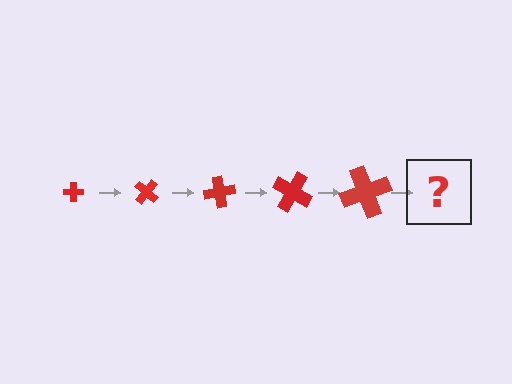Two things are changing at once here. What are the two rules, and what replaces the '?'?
The two rules are that the cross grows larger each step and it rotates 40 degrees each step. The '?' should be a cross, larger than the previous one and rotated 200 degrees from the start.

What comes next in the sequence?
The next element should be a cross, larger than the previous one and rotated 200 degrees from the start.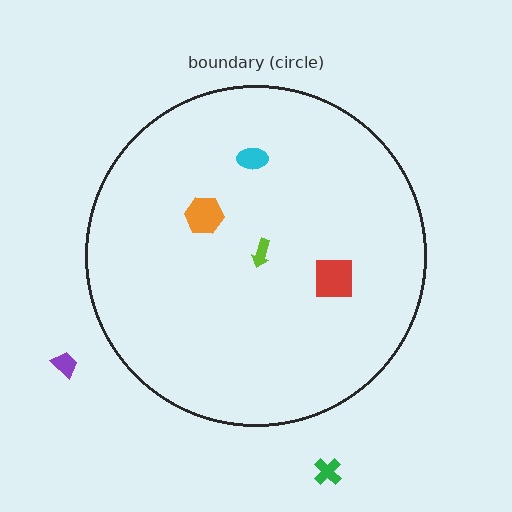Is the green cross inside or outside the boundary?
Outside.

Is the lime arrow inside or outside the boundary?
Inside.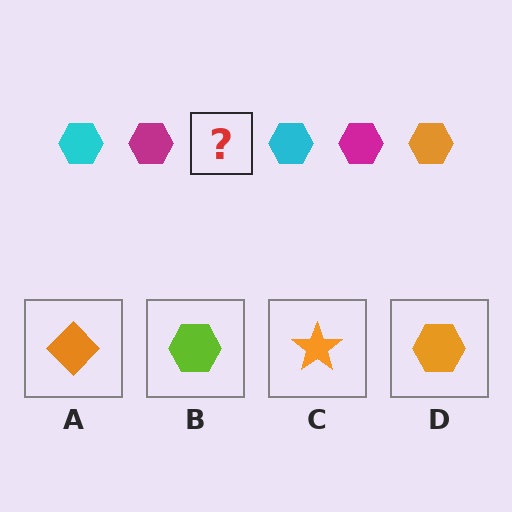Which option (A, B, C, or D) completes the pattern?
D.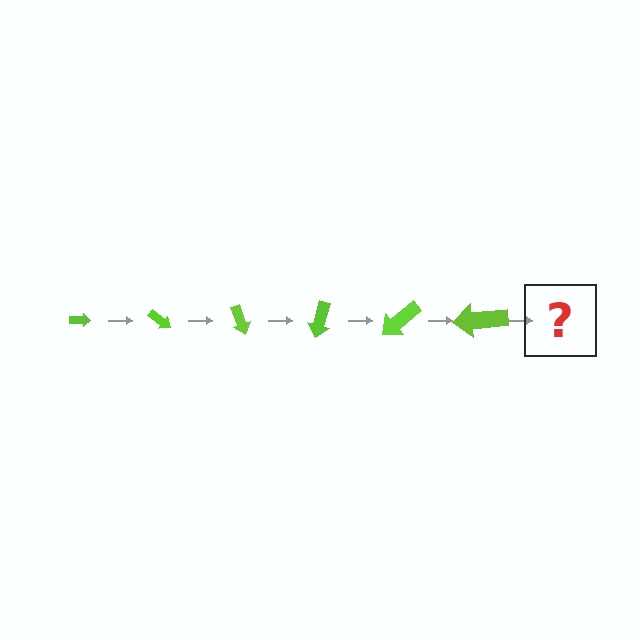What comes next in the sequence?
The next element should be an arrow, larger than the previous one and rotated 210 degrees from the start.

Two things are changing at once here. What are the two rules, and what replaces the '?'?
The two rules are that the arrow grows larger each step and it rotates 35 degrees each step. The '?' should be an arrow, larger than the previous one and rotated 210 degrees from the start.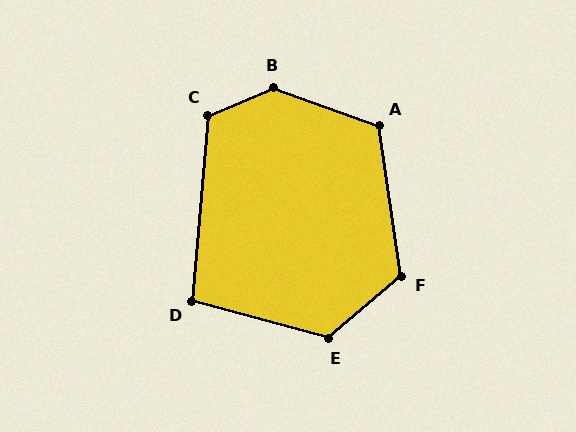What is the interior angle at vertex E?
Approximately 125 degrees (obtuse).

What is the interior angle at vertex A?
Approximately 118 degrees (obtuse).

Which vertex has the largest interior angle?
B, at approximately 138 degrees.